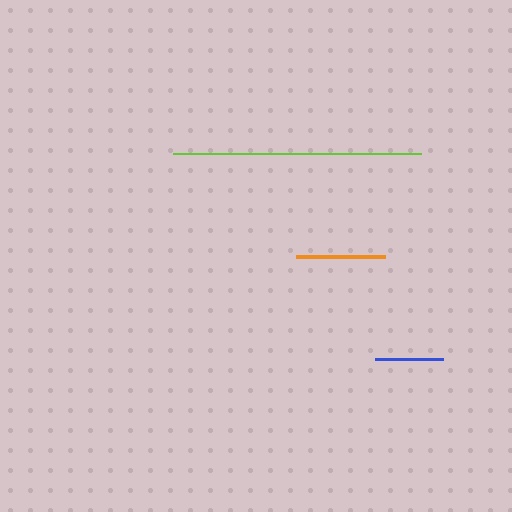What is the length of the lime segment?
The lime segment is approximately 249 pixels long.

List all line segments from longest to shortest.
From longest to shortest: lime, orange, blue.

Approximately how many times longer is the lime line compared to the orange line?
The lime line is approximately 2.8 times the length of the orange line.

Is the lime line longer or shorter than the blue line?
The lime line is longer than the blue line.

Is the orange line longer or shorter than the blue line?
The orange line is longer than the blue line.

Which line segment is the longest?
The lime line is the longest at approximately 249 pixels.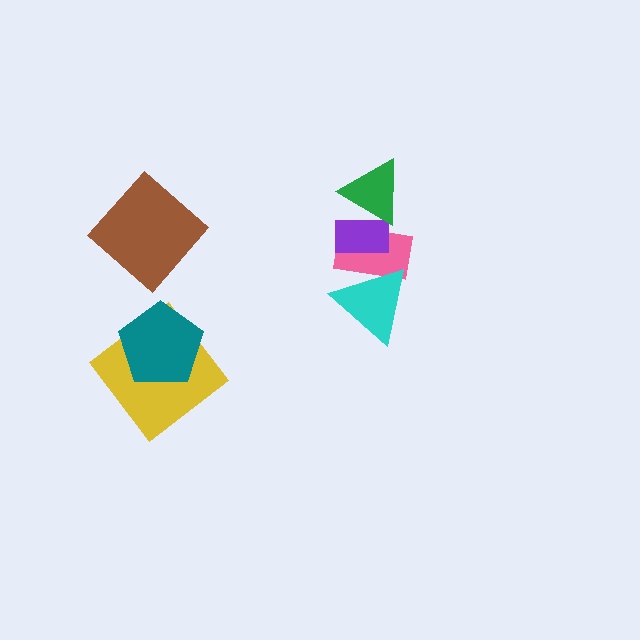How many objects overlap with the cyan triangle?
1 object overlaps with the cyan triangle.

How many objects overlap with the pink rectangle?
3 objects overlap with the pink rectangle.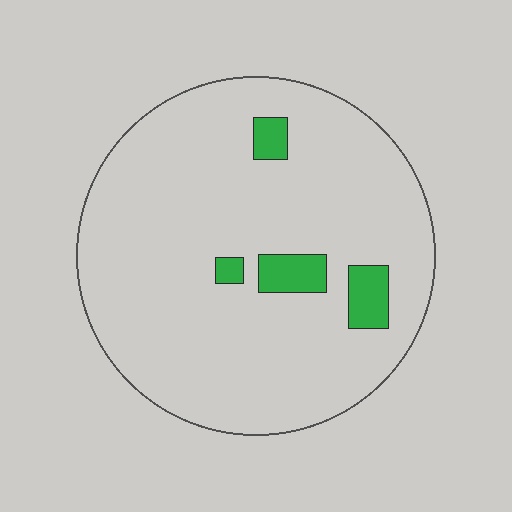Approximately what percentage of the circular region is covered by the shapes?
Approximately 5%.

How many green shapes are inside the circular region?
4.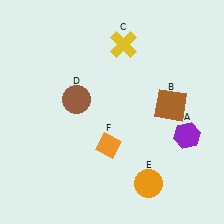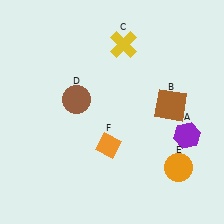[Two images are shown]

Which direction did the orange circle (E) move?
The orange circle (E) moved right.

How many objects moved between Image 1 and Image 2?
1 object moved between the two images.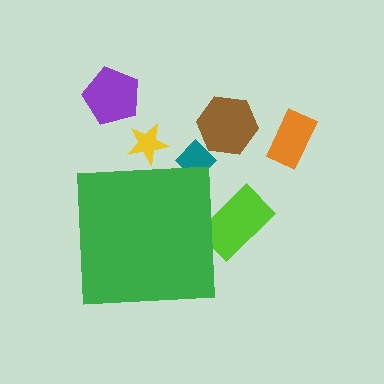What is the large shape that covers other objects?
A green square.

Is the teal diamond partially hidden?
Yes, the teal diamond is partially hidden behind the green square.